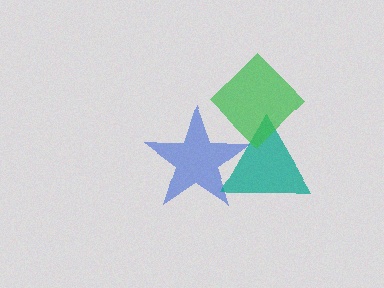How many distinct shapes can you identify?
There are 3 distinct shapes: a blue star, a teal triangle, a green diamond.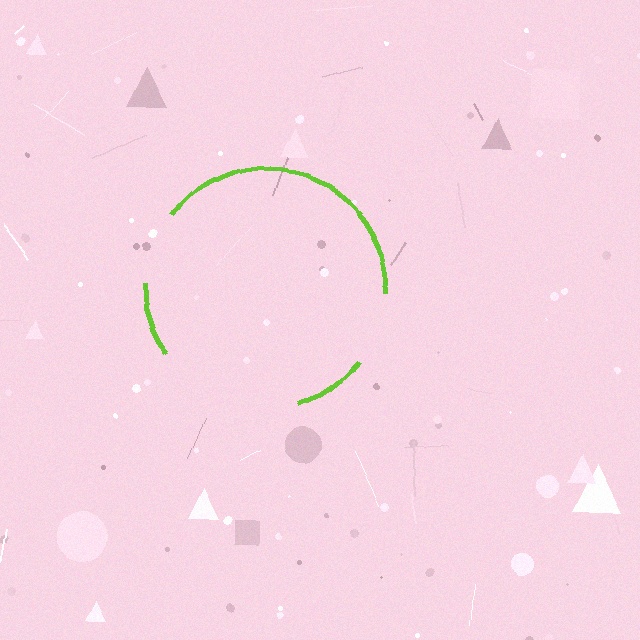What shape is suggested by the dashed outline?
The dashed outline suggests a circle.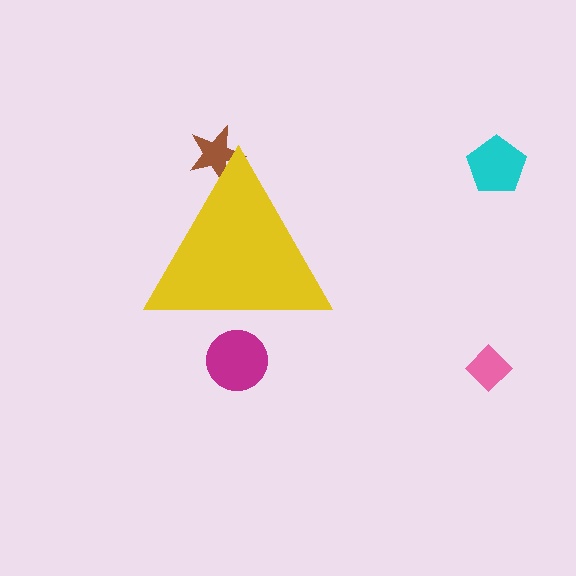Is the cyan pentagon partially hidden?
No, the cyan pentagon is fully visible.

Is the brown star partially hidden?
Yes, the brown star is partially hidden behind the yellow triangle.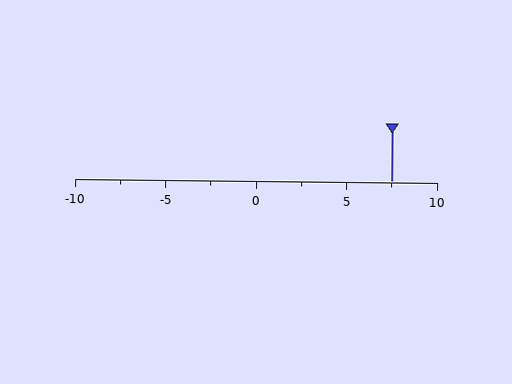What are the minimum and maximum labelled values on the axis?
The axis runs from -10 to 10.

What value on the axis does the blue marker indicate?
The marker indicates approximately 7.5.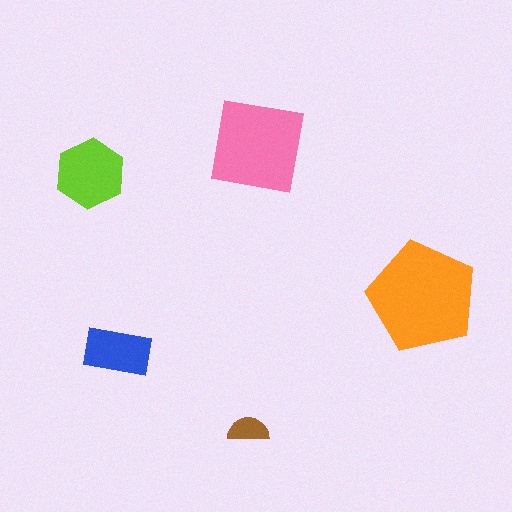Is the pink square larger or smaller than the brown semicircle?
Larger.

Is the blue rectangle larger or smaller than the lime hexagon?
Smaller.